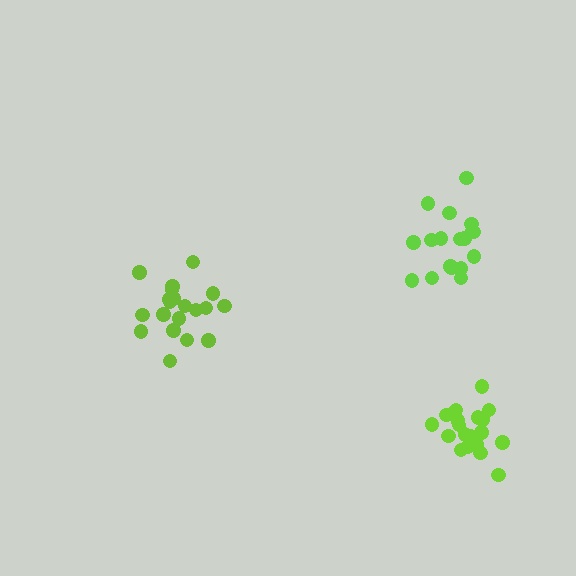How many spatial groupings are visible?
There are 3 spatial groupings.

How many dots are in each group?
Group 1: 20 dots, Group 2: 21 dots, Group 3: 18 dots (59 total).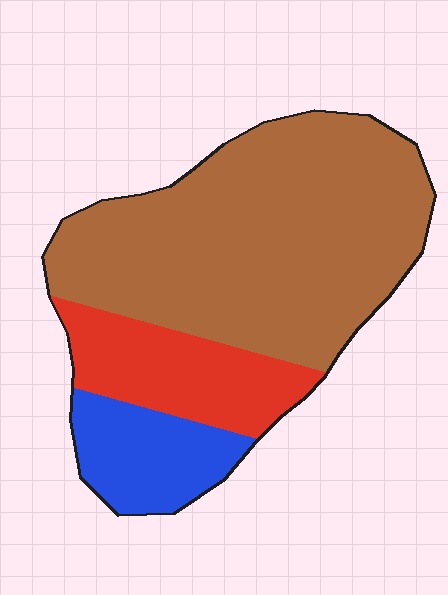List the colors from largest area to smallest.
From largest to smallest: brown, red, blue.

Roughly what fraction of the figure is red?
Red takes up about one fifth (1/5) of the figure.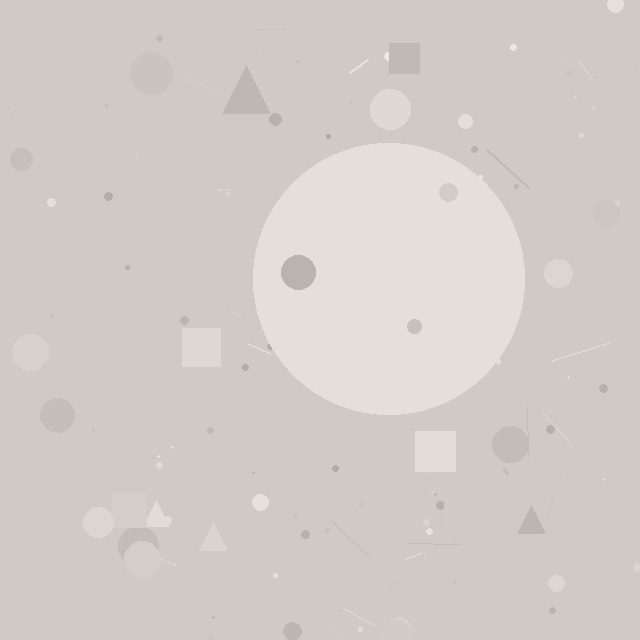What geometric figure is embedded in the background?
A circle is embedded in the background.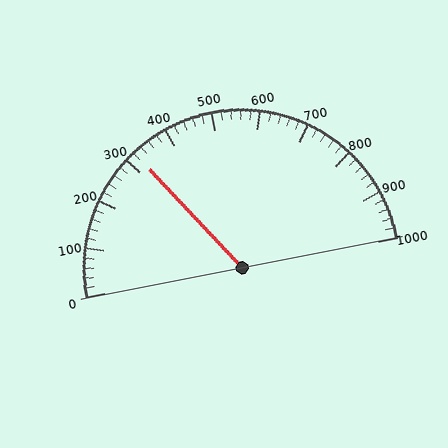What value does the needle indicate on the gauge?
The needle indicates approximately 320.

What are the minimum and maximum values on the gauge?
The gauge ranges from 0 to 1000.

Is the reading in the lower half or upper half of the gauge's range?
The reading is in the lower half of the range (0 to 1000).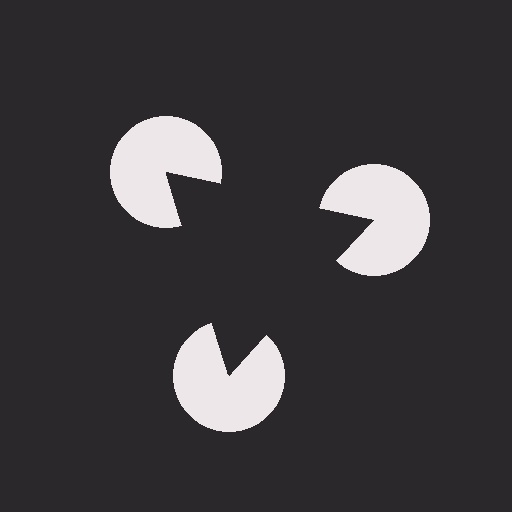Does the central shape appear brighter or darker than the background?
It typically appears slightly darker than the background, even though no actual brightness change is drawn.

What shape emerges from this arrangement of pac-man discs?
An illusory triangle — its edges are inferred from the aligned wedge cuts in the pac-man discs, not physically drawn.